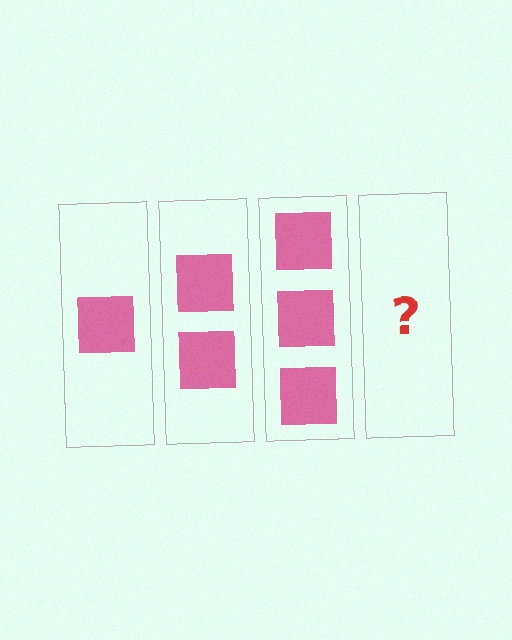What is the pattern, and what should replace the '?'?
The pattern is that each step adds one more square. The '?' should be 4 squares.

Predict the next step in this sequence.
The next step is 4 squares.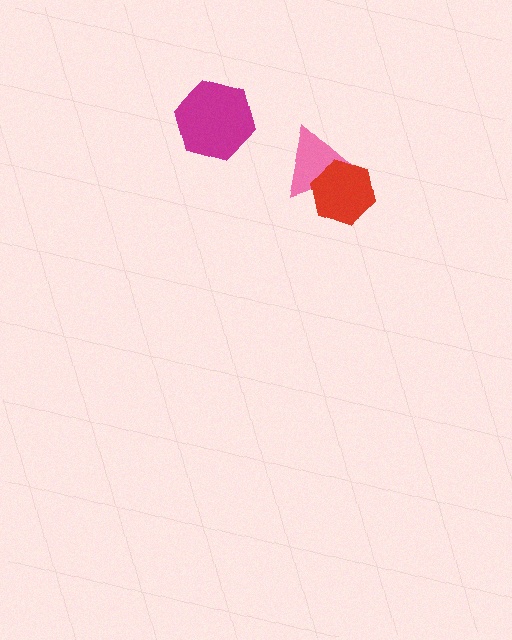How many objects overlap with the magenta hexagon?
0 objects overlap with the magenta hexagon.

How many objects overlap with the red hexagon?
1 object overlaps with the red hexagon.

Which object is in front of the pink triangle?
The red hexagon is in front of the pink triangle.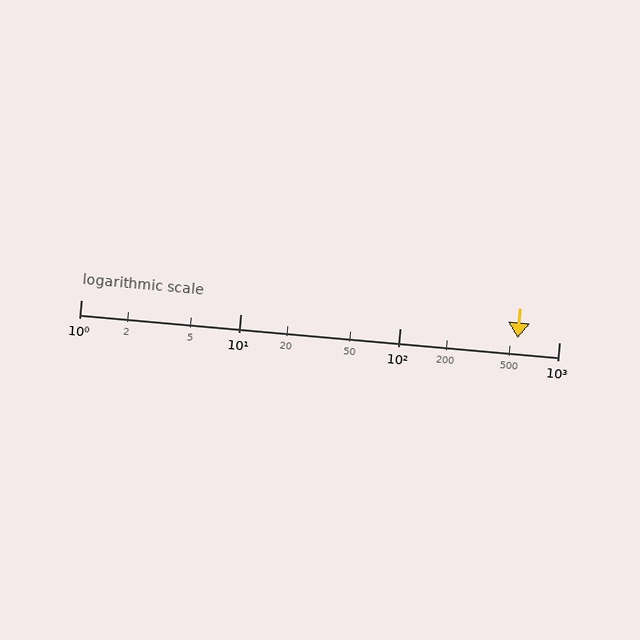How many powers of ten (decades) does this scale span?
The scale spans 3 decades, from 1 to 1000.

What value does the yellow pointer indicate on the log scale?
The pointer indicates approximately 550.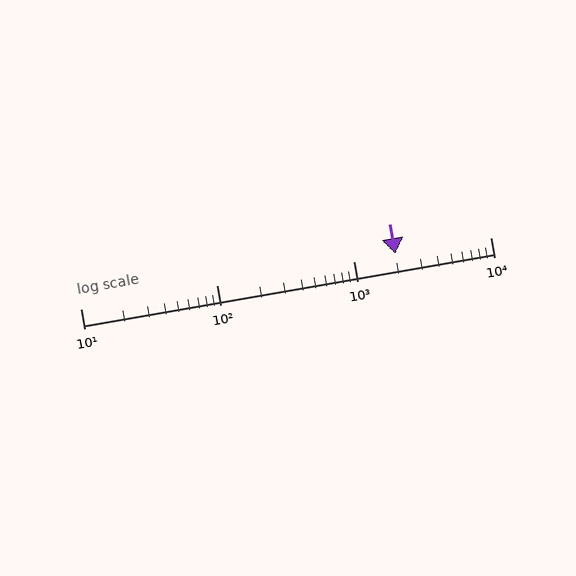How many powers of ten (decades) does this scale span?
The scale spans 3 decades, from 10 to 10000.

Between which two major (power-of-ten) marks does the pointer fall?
The pointer is between 1000 and 10000.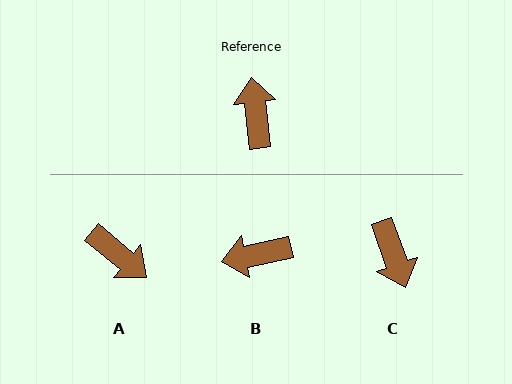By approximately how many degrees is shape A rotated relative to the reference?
Approximately 137 degrees clockwise.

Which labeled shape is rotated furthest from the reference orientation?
C, about 167 degrees away.